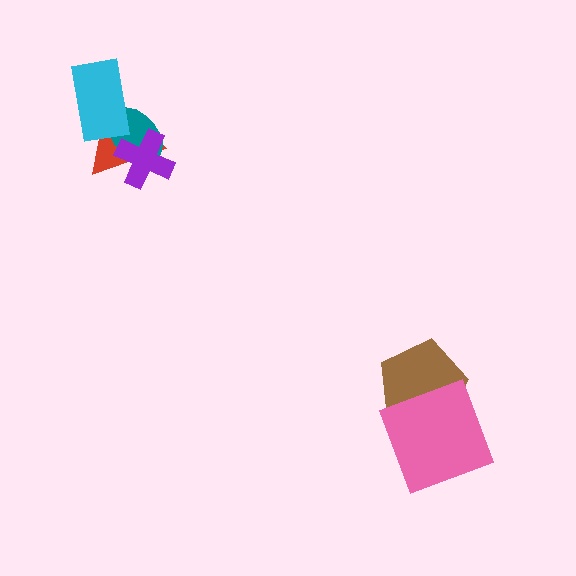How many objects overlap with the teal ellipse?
3 objects overlap with the teal ellipse.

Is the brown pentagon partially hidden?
Yes, it is partially covered by another shape.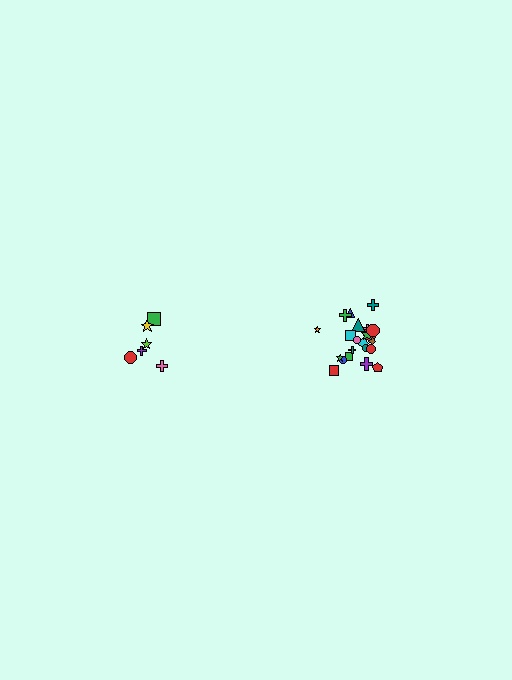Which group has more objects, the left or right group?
The right group.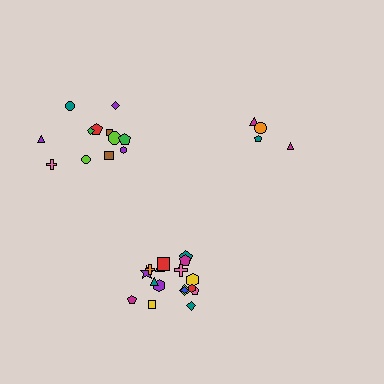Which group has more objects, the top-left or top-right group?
The top-left group.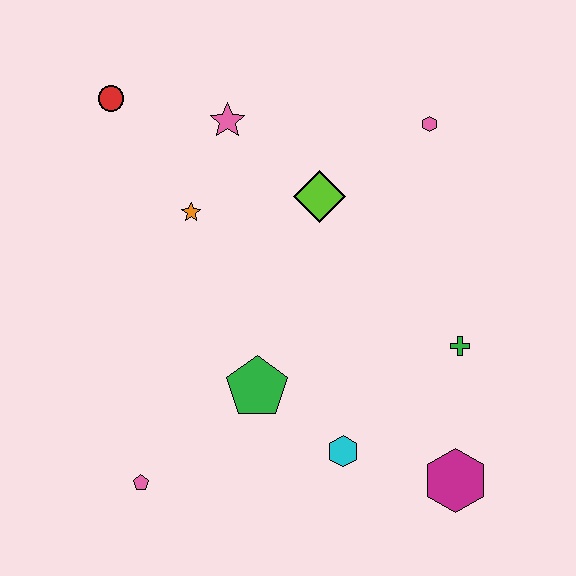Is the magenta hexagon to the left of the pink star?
No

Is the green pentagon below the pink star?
Yes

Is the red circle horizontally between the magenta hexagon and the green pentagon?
No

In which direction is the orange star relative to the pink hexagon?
The orange star is to the left of the pink hexagon.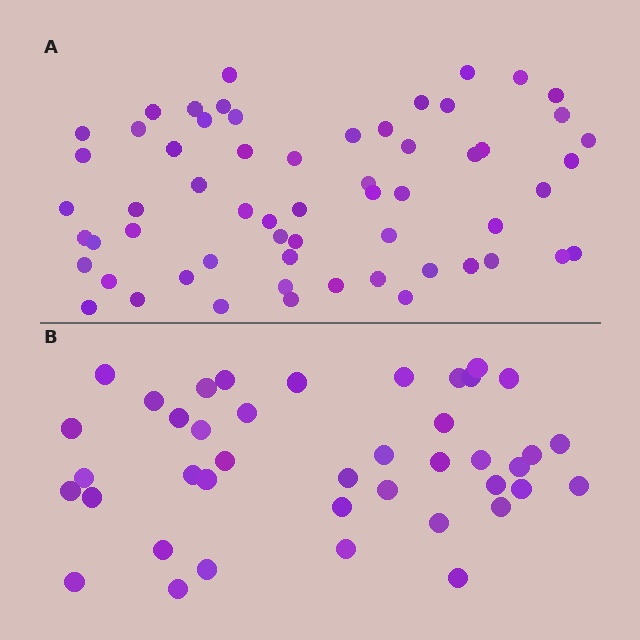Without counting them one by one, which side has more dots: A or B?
Region A (the top region) has more dots.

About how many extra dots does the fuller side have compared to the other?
Region A has approximately 20 more dots than region B.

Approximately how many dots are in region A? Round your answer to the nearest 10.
About 60 dots.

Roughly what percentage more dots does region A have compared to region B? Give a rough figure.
About 45% more.